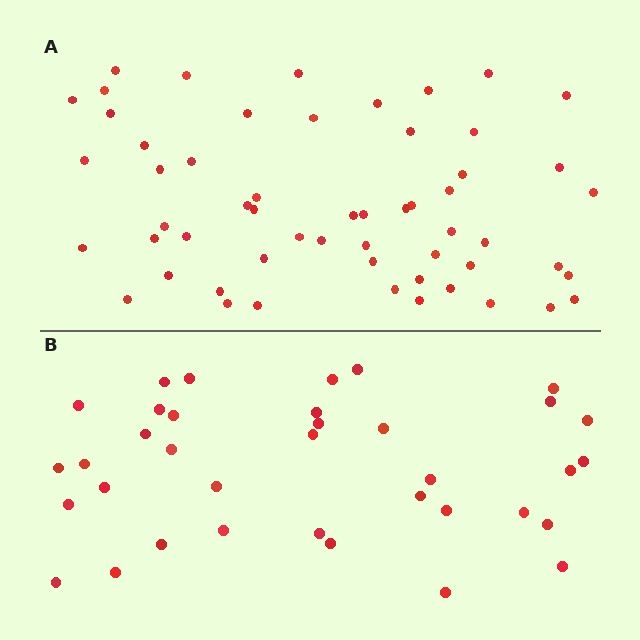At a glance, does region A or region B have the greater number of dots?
Region A (the top region) has more dots.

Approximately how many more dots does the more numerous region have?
Region A has approximately 20 more dots than region B.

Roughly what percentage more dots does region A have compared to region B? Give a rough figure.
About 55% more.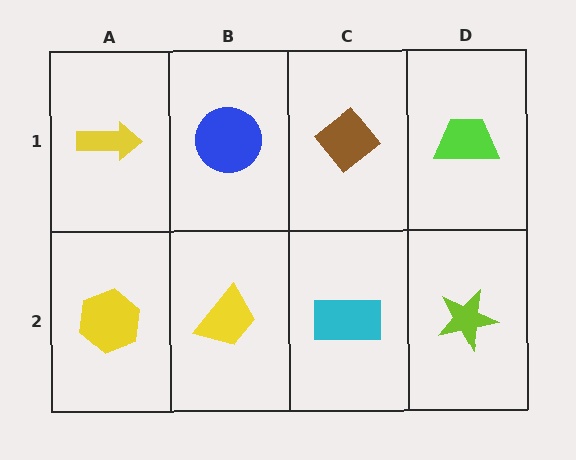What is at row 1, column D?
A lime trapezoid.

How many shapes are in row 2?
4 shapes.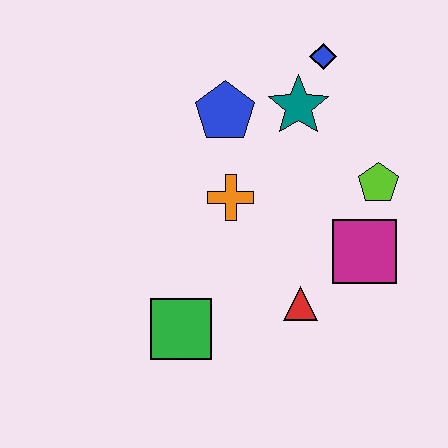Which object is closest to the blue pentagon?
The teal star is closest to the blue pentagon.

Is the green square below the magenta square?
Yes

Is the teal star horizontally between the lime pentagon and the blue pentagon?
Yes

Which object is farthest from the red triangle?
The blue diamond is farthest from the red triangle.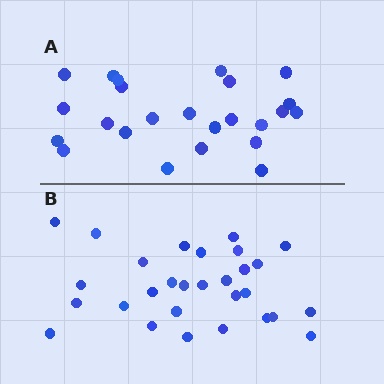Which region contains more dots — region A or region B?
Region B (the bottom region) has more dots.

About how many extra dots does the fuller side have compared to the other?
Region B has about 5 more dots than region A.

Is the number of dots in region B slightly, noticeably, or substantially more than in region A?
Region B has only slightly more — the two regions are fairly close. The ratio is roughly 1.2 to 1.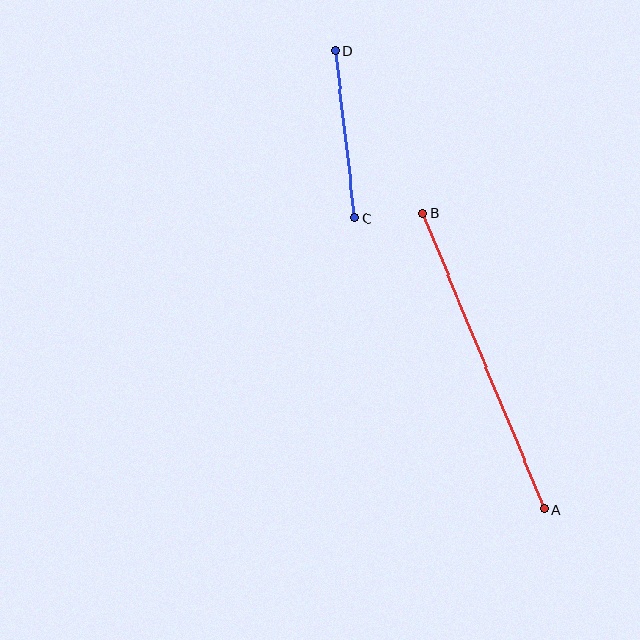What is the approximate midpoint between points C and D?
The midpoint is at approximately (345, 135) pixels.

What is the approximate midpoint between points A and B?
The midpoint is at approximately (483, 361) pixels.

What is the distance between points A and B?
The distance is approximately 320 pixels.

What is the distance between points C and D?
The distance is approximately 168 pixels.